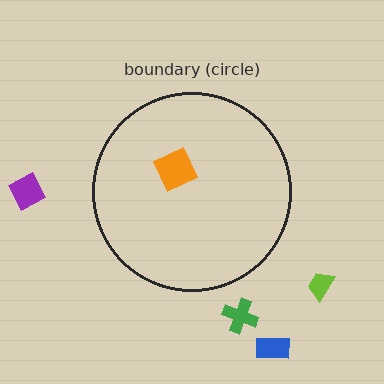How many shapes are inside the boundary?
1 inside, 4 outside.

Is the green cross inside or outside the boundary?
Outside.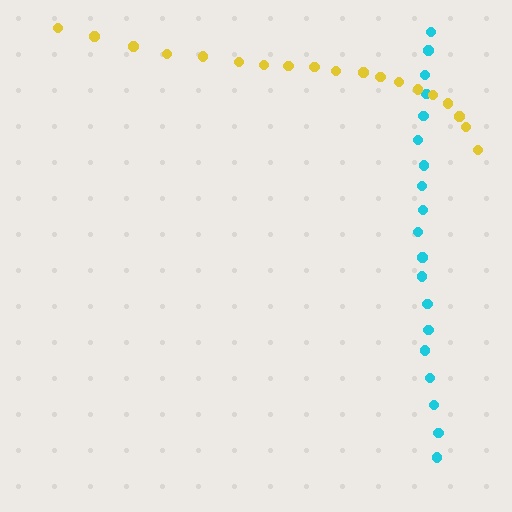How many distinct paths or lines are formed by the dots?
There are 2 distinct paths.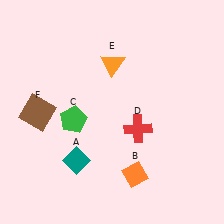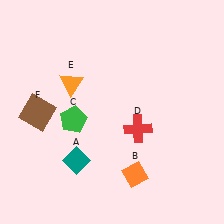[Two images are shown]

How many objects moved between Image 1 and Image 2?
1 object moved between the two images.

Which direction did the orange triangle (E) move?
The orange triangle (E) moved left.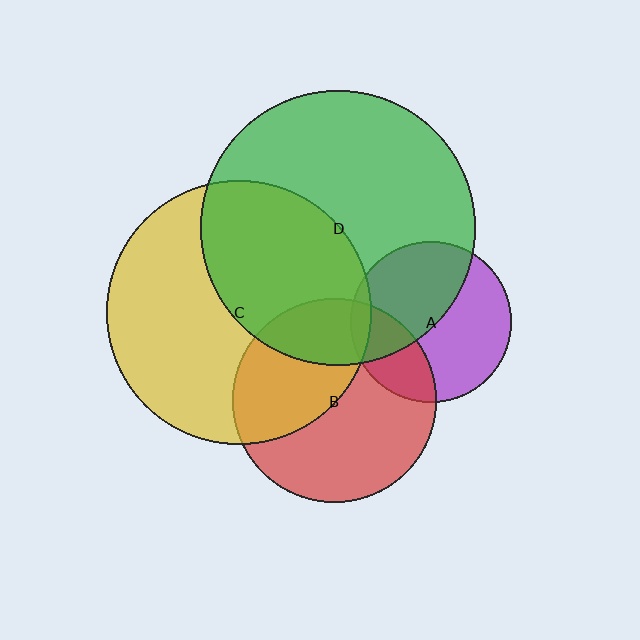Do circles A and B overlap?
Yes.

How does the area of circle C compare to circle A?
Approximately 2.7 times.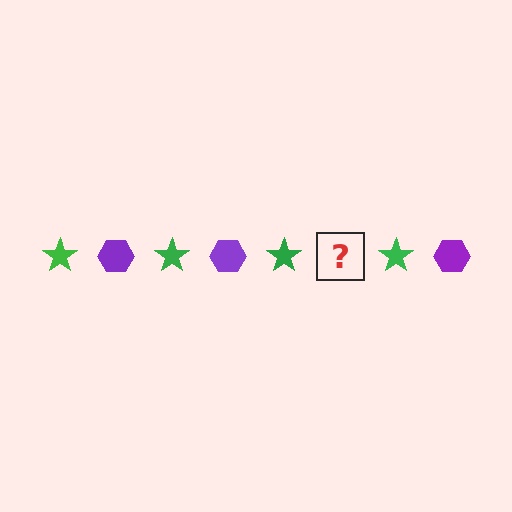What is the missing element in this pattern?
The missing element is a purple hexagon.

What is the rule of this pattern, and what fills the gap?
The rule is that the pattern alternates between green star and purple hexagon. The gap should be filled with a purple hexagon.